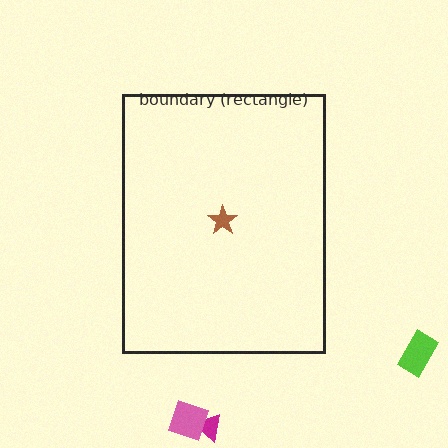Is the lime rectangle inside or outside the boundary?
Outside.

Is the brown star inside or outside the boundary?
Inside.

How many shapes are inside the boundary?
1 inside, 3 outside.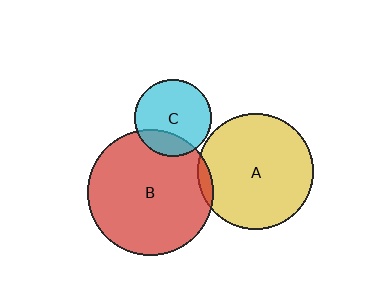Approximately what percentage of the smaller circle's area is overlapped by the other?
Approximately 20%.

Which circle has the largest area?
Circle B (red).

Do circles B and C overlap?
Yes.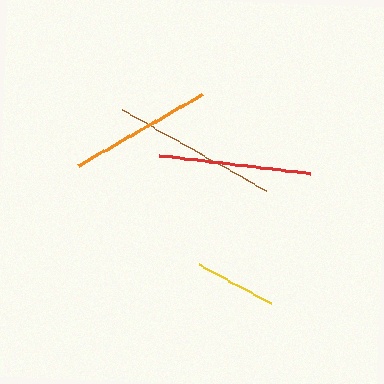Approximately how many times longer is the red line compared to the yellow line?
The red line is approximately 1.9 times the length of the yellow line.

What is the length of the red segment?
The red segment is approximately 151 pixels long.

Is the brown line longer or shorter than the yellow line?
The brown line is longer than the yellow line.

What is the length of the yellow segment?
The yellow segment is approximately 82 pixels long.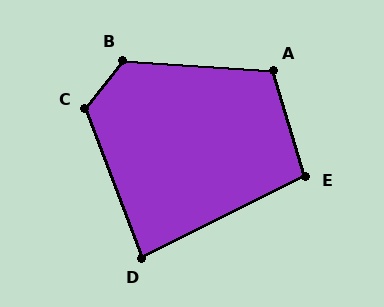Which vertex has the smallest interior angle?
D, at approximately 84 degrees.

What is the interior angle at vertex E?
Approximately 99 degrees (obtuse).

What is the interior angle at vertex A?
Approximately 111 degrees (obtuse).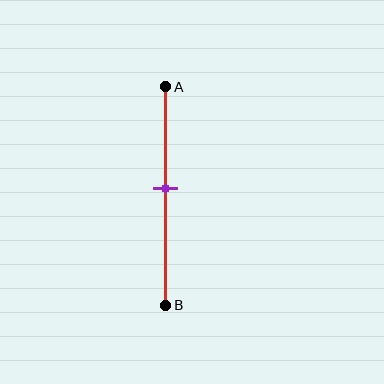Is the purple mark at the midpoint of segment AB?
No, the mark is at about 45% from A, not at the 50% midpoint.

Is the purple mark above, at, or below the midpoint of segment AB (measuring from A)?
The purple mark is above the midpoint of segment AB.